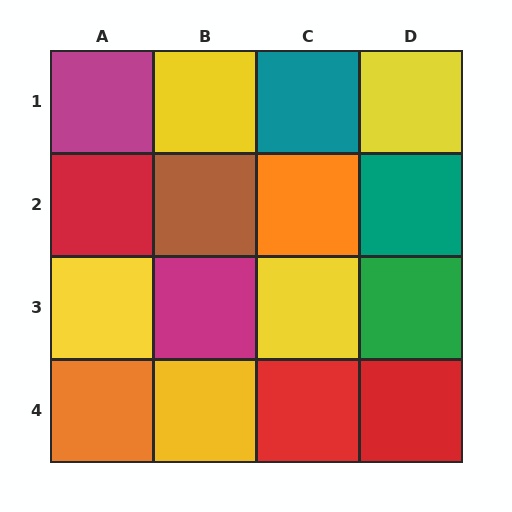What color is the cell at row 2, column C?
Orange.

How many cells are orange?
2 cells are orange.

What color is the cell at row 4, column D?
Red.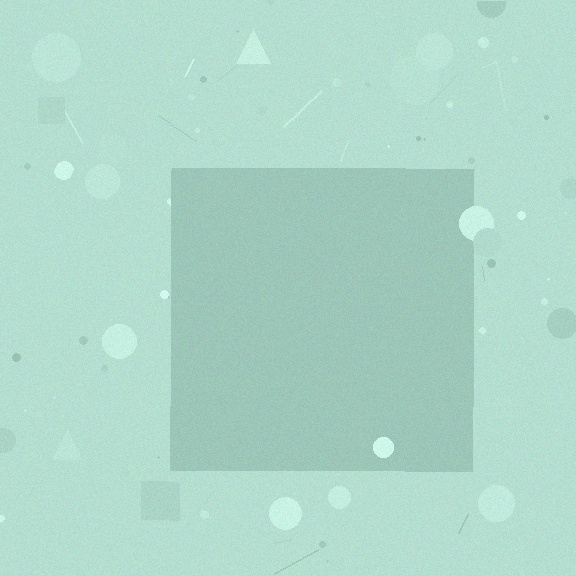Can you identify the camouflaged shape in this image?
The camouflaged shape is a square.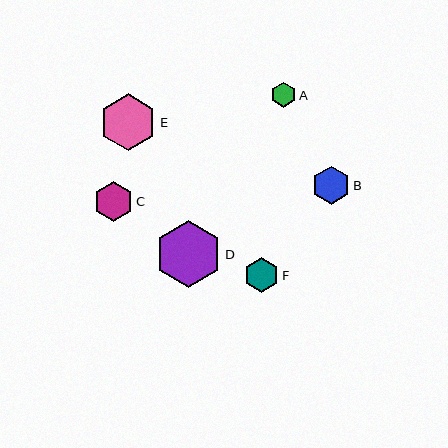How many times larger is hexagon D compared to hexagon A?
Hexagon D is approximately 2.7 times the size of hexagon A.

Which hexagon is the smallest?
Hexagon A is the smallest with a size of approximately 25 pixels.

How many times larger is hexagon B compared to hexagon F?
Hexagon B is approximately 1.1 times the size of hexagon F.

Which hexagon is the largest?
Hexagon D is the largest with a size of approximately 67 pixels.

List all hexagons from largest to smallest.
From largest to smallest: D, E, C, B, F, A.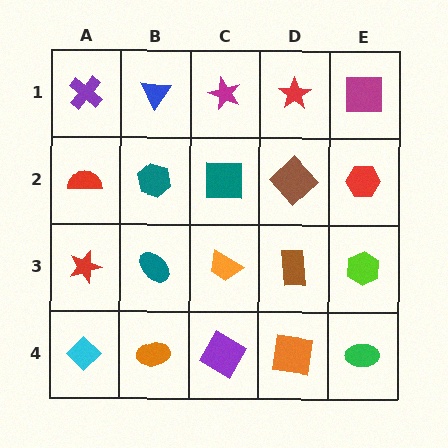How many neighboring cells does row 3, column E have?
3.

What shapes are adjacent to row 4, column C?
An orange trapezoid (row 3, column C), an orange ellipse (row 4, column B), an orange square (row 4, column D).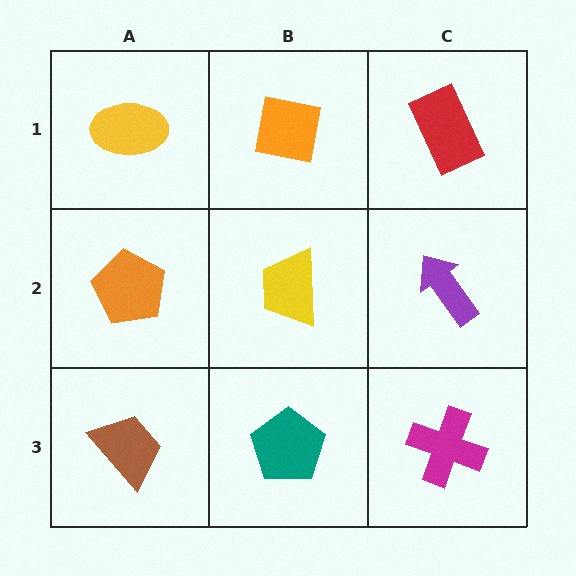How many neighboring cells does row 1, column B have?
3.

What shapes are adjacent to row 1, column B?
A yellow trapezoid (row 2, column B), a yellow ellipse (row 1, column A), a red rectangle (row 1, column C).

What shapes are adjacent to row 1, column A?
An orange pentagon (row 2, column A), an orange square (row 1, column B).